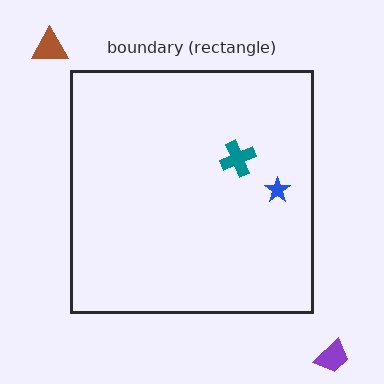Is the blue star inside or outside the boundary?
Inside.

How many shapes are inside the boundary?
2 inside, 2 outside.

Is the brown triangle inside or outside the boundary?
Outside.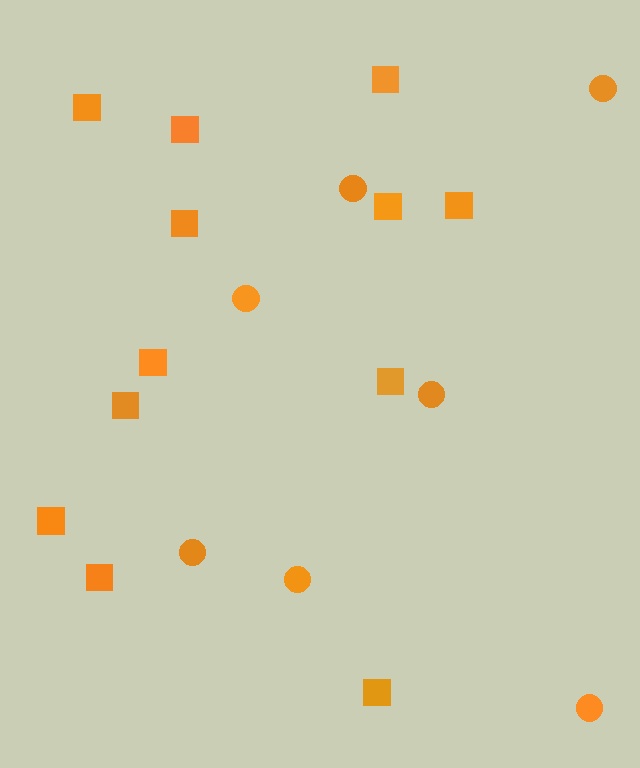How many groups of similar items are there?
There are 2 groups: one group of circles (7) and one group of squares (12).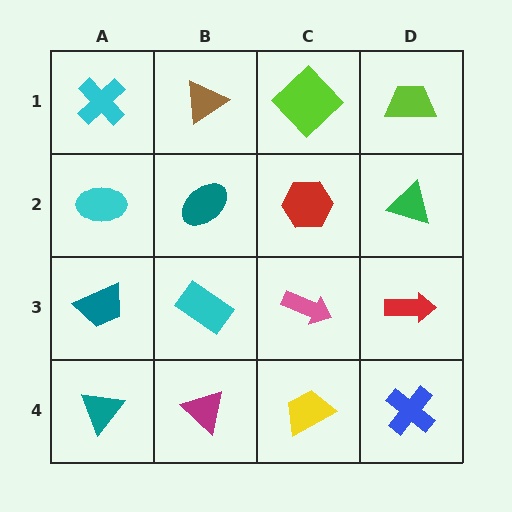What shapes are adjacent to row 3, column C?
A red hexagon (row 2, column C), a yellow trapezoid (row 4, column C), a cyan rectangle (row 3, column B), a red arrow (row 3, column D).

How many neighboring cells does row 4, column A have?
2.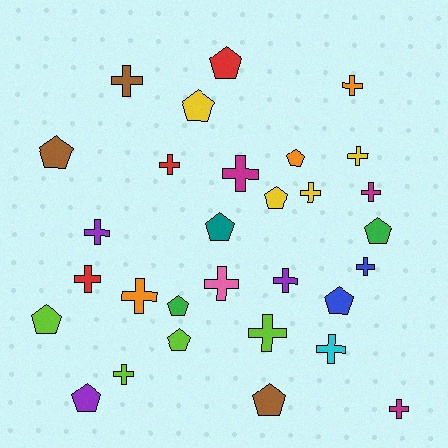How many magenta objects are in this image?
There are 3 magenta objects.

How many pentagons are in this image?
There are 13 pentagons.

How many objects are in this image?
There are 30 objects.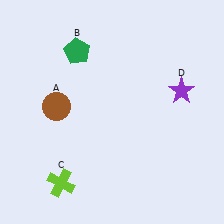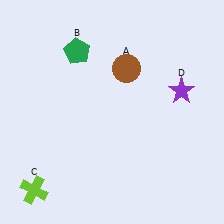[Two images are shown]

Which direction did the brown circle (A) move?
The brown circle (A) moved right.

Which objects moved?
The objects that moved are: the brown circle (A), the lime cross (C).